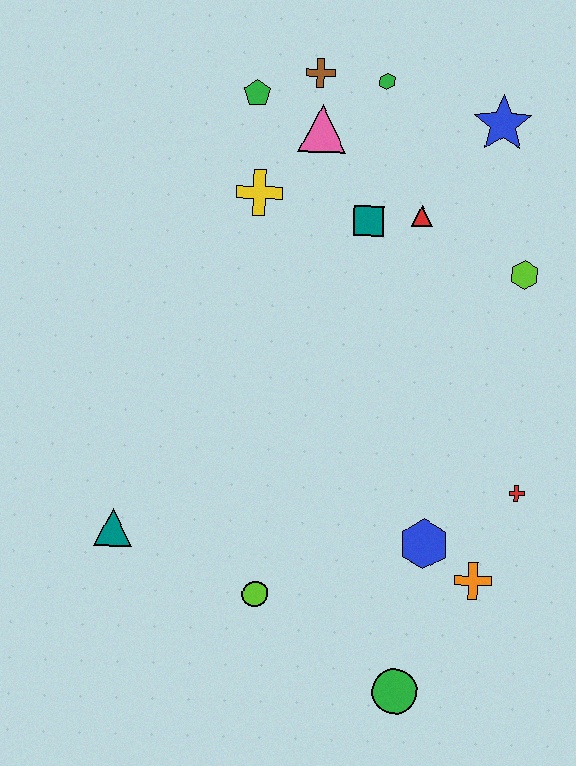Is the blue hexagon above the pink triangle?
No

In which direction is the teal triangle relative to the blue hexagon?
The teal triangle is to the left of the blue hexagon.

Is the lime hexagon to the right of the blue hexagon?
Yes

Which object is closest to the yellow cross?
The pink triangle is closest to the yellow cross.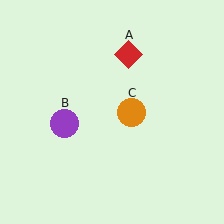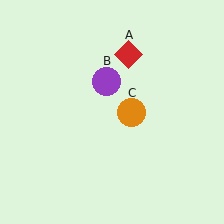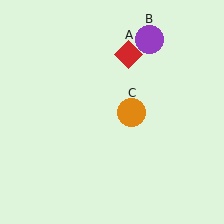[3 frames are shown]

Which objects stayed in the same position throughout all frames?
Red diamond (object A) and orange circle (object C) remained stationary.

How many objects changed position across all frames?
1 object changed position: purple circle (object B).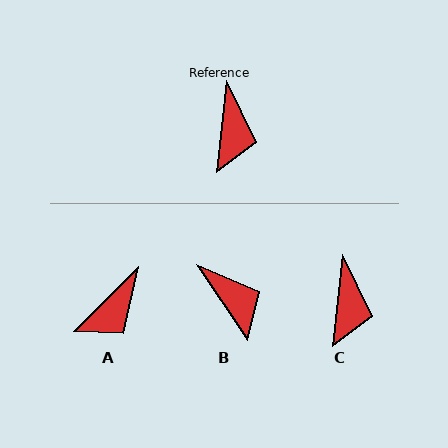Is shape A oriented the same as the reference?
No, it is off by about 39 degrees.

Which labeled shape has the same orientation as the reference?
C.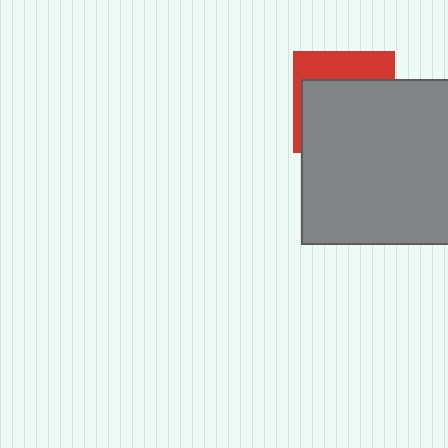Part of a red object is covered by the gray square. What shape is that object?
It is a square.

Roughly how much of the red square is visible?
A small part of it is visible (roughly 33%).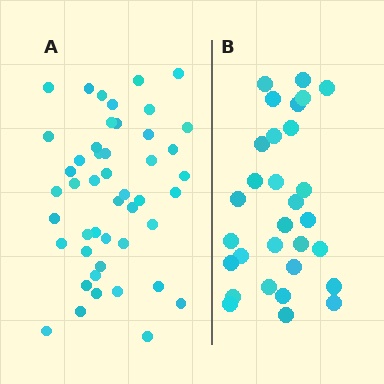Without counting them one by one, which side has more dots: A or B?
Region A (the left region) has more dots.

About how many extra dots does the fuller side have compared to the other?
Region A has approximately 15 more dots than region B.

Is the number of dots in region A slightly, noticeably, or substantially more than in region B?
Region A has substantially more. The ratio is roughly 1.6 to 1.